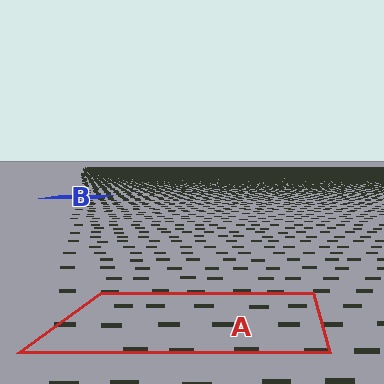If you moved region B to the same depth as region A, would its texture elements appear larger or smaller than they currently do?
They would appear larger. At a closer depth, the same texture elements are projected at a bigger on-screen size.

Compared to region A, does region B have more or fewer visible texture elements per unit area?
Region B has more texture elements per unit area — they are packed more densely because it is farther away.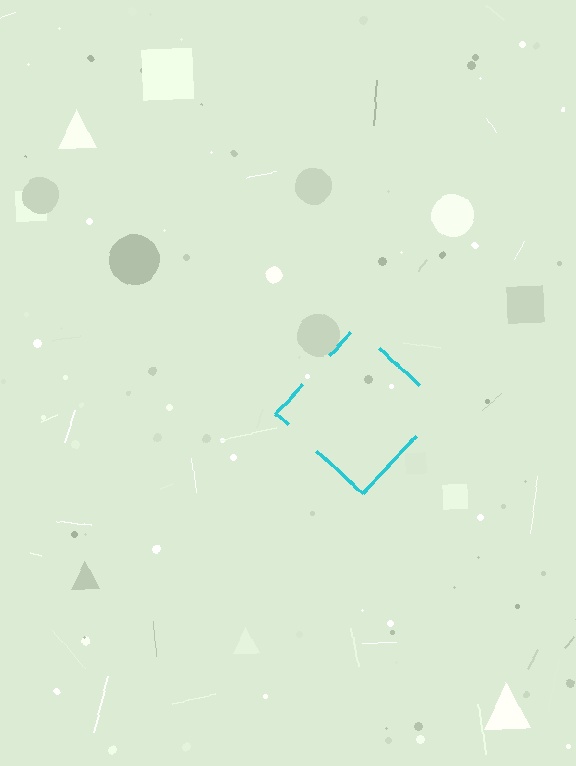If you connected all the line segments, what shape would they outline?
They would outline a diamond.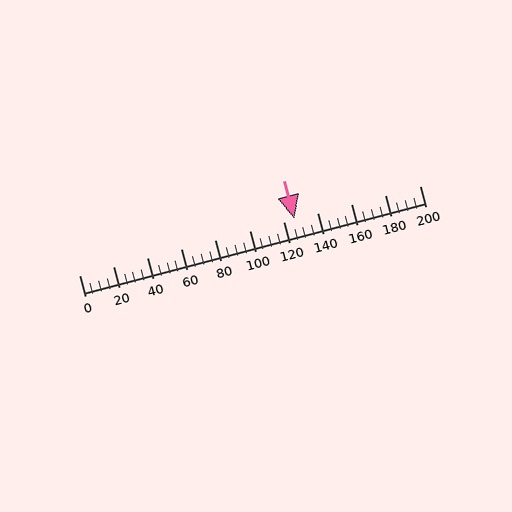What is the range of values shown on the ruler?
The ruler shows values from 0 to 200.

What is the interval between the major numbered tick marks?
The major tick marks are spaced 20 units apart.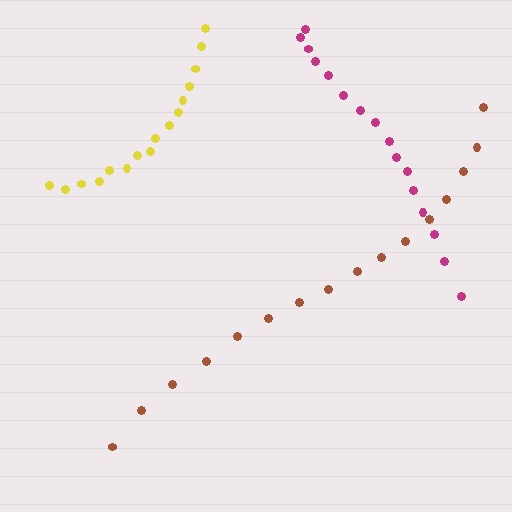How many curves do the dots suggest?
There are 3 distinct paths.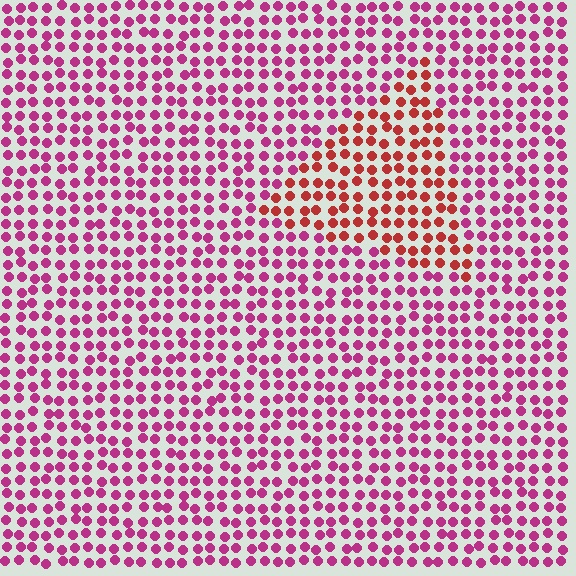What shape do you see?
I see a triangle.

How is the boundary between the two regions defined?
The boundary is defined purely by a slight shift in hue (about 38 degrees). Spacing, size, and orientation are identical on both sides.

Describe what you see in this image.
The image is filled with small magenta elements in a uniform arrangement. A triangle-shaped region is visible where the elements are tinted to a slightly different hue, forming a subtle color boundary.